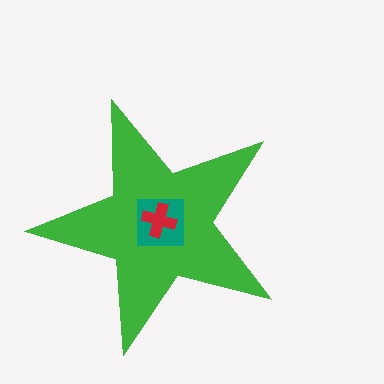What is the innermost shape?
The red cross.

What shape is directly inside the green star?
The teal square.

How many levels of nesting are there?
3.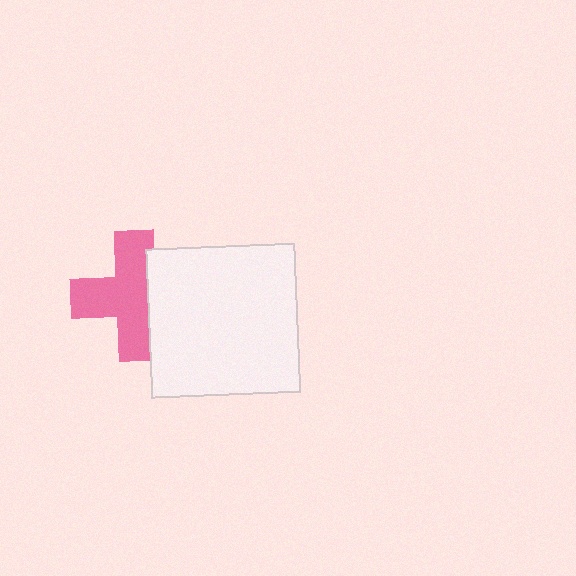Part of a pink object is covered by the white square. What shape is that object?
It is a cross.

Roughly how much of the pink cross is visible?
Most of it is visible (roughly 69%).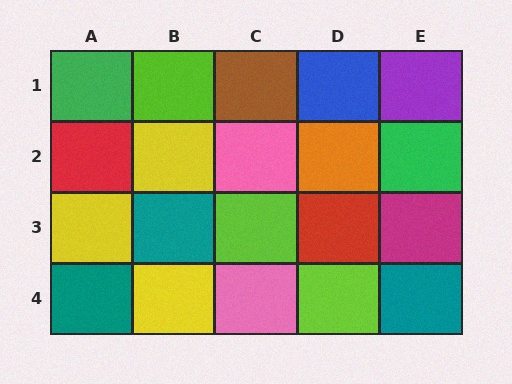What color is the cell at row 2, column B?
Yellow.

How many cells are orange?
1 cell is orange.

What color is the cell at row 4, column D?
Lime.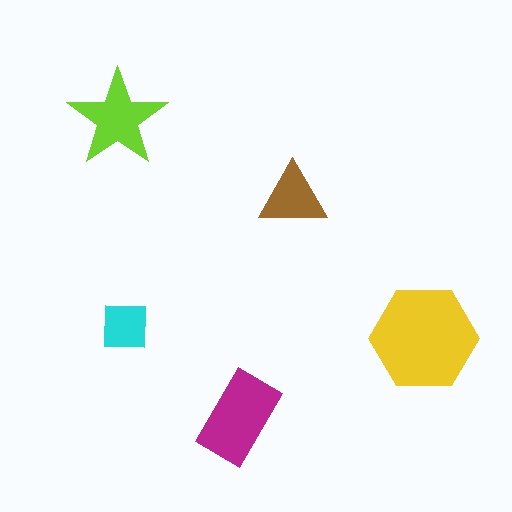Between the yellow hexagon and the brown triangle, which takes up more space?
The yellow hexagon.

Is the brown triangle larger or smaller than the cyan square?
Larger.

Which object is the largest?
The yellow hexagon.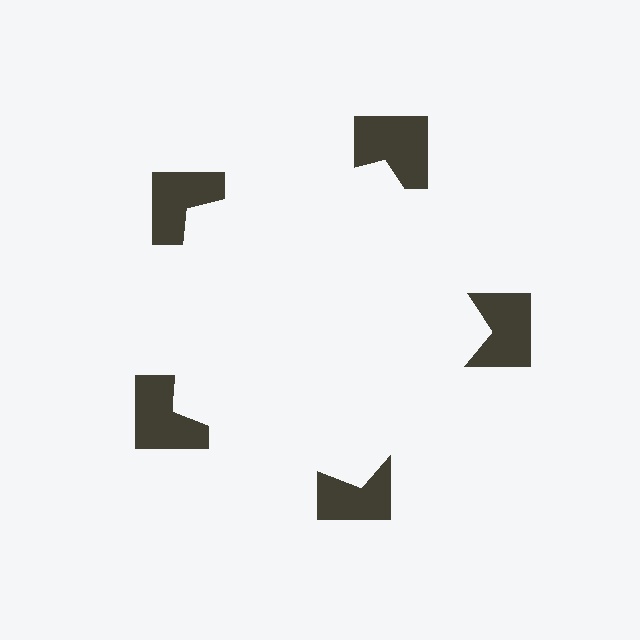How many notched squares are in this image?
There are 5 — one at each vertex of the illusory pentagon.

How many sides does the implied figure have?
5 sides.